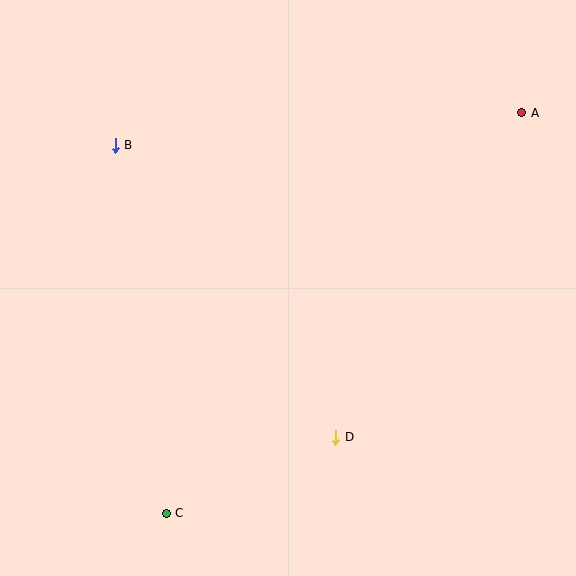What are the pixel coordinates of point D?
Point D is at (336, 437).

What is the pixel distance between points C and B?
The distance between C and B is 372 pixels.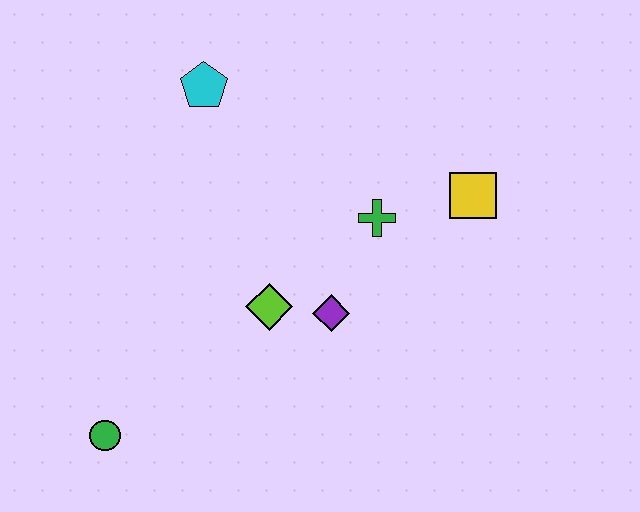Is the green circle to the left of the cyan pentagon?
Yes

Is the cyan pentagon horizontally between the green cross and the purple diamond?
No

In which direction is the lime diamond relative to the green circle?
The lime diamond is to the right of the green circle.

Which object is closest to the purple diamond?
The lime diamond is closest to the purple diamond.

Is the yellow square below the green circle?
No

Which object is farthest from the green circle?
The yellow square is farthest from the green circle.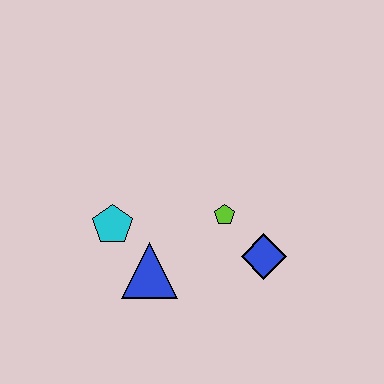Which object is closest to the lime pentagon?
The blue diamond is closest to the lime pentagon.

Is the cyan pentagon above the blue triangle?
Yes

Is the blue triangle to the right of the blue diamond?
No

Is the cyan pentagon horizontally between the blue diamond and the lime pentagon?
No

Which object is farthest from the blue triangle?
The blue diamond is farthest from the blue triangle.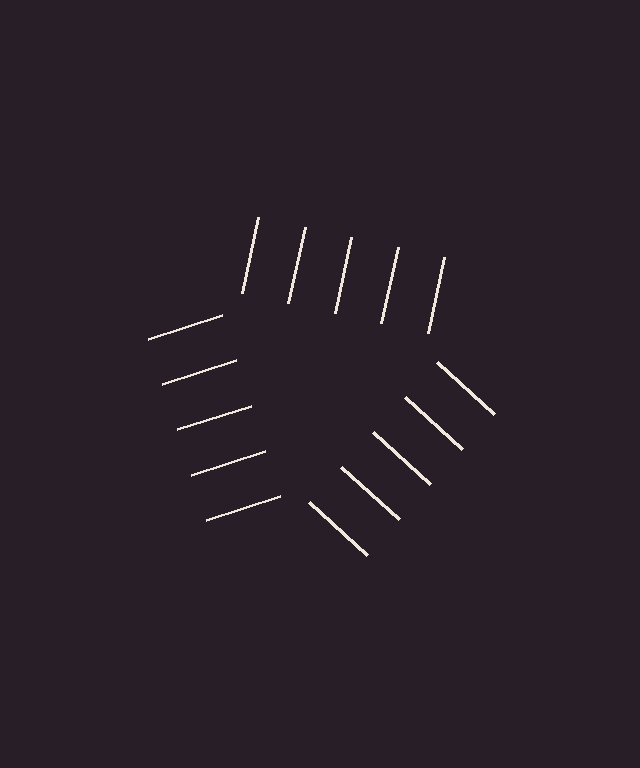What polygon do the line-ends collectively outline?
An illusory triangle — the line segments terminate on its edges but no continuous stroke is drawn.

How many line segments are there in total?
15 — 5 along each of the 3 edges.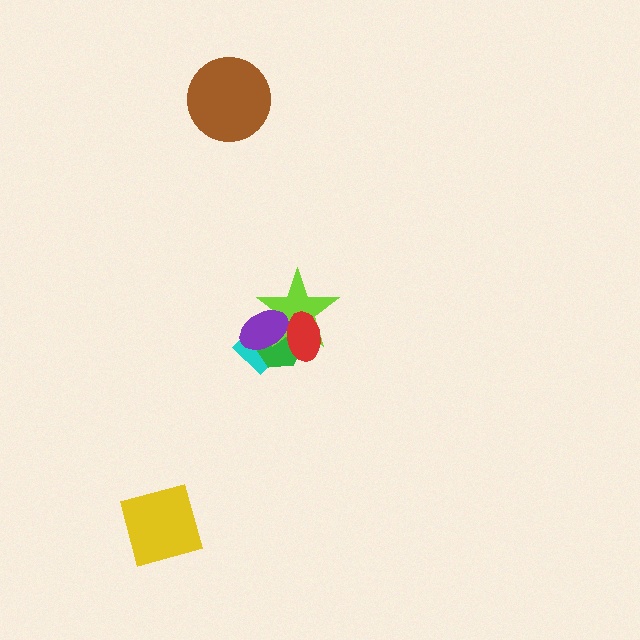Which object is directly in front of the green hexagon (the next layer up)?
The lime star is directly in front of the green hexagon.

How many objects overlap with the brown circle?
0 objects overlap with the brown circle.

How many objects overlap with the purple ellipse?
4 objects overlap with the purple ellipse.